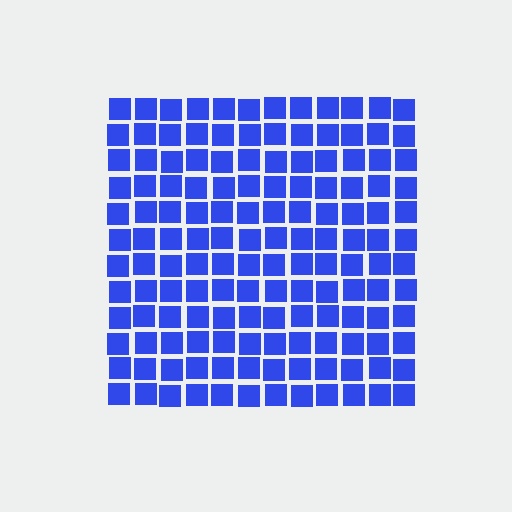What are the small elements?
The small elements are squares.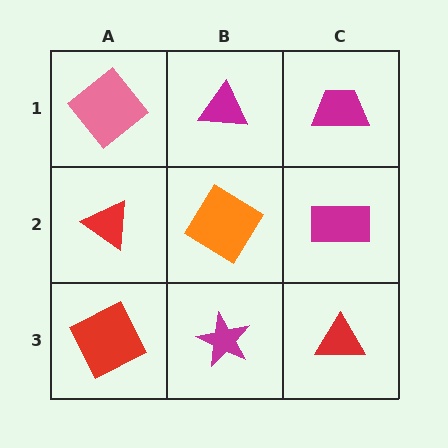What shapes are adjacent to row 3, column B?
An orange diamond (row 2, column B), a red square (row 3, column A), a red triangle (row 3, column C).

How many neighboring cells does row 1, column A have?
2.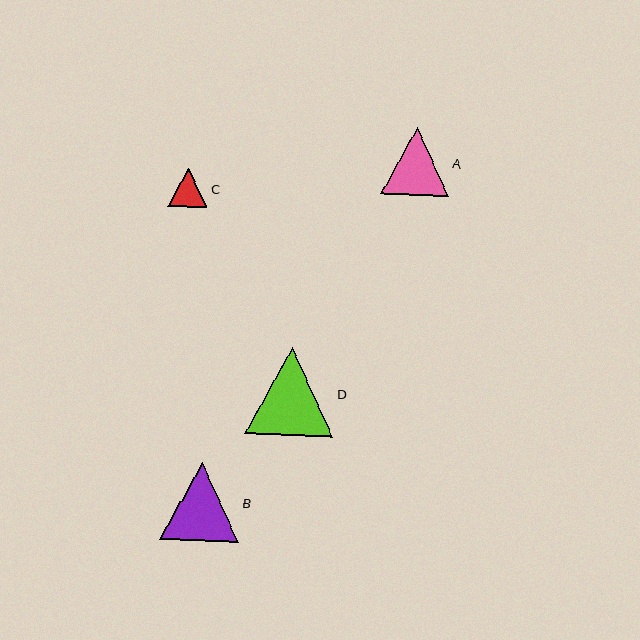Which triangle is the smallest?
Triangle C is the smallest with a size of approximately 39 pixels.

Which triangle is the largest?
Triangle D is the largest with a size of approximately 88 pixels.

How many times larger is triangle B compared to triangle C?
Triangle B is approximately 2.0 times the size of triangle C.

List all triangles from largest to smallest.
From largest to smallest: D, B, A, C.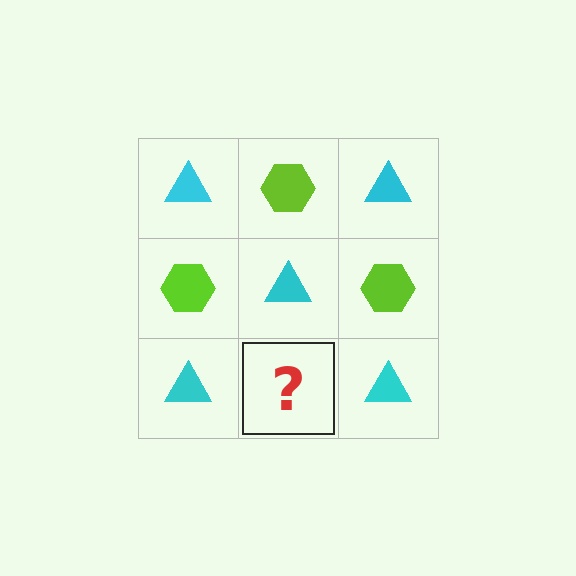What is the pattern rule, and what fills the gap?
The rule is that it alternates cyan triangle and lime hexagon in a checkerboard pattern. The gap should be filled with a lime hexagon.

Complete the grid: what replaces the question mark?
The question mark should be replaced with a lime hexagon.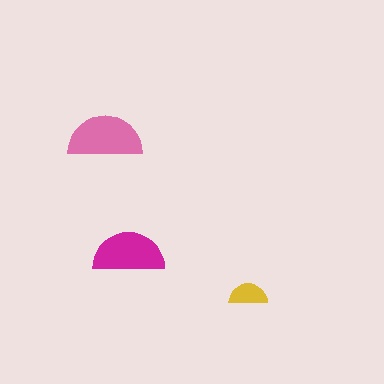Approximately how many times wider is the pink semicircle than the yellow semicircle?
About 2 times wider.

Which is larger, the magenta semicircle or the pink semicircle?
The pink one.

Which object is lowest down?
The yellow semicircle is bottommost.